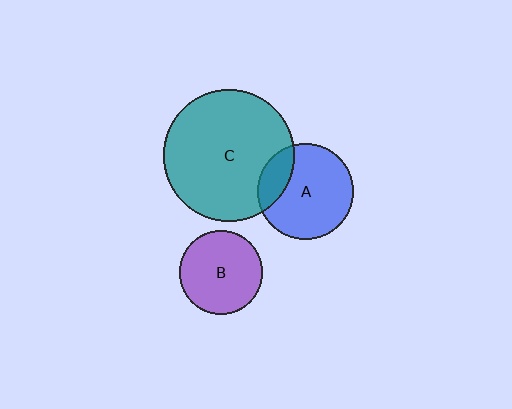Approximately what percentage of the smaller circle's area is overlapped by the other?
Approximately 20%.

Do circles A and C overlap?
Yes.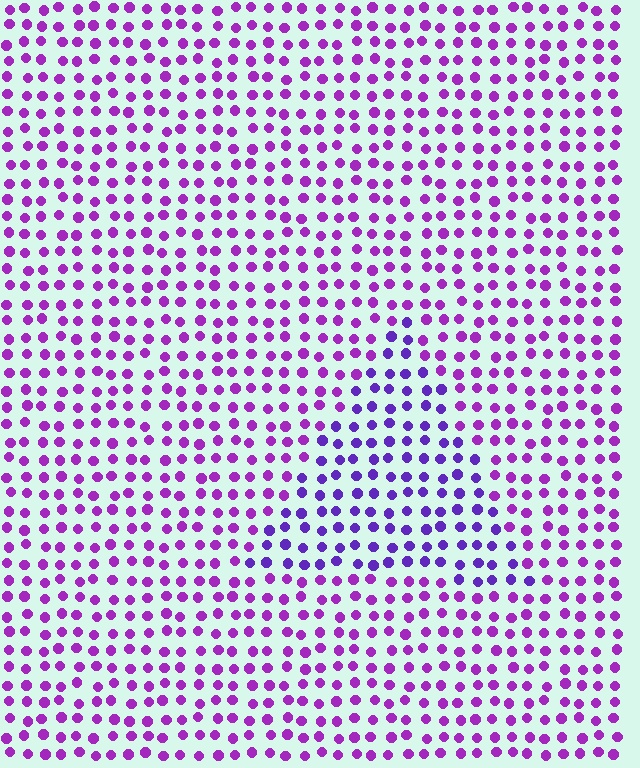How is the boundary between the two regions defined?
The boundary is defined purely by a slight shift in hue (about 27 degrees). Spacing, size, and orientation are identical on both sides.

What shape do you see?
I see a triangle.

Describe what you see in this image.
The image is filled with small purple elements in a uniform arrangement. A triangle-shaped region is visible where the elements are tinted to a slightly different hue, forming a subtle color boundary.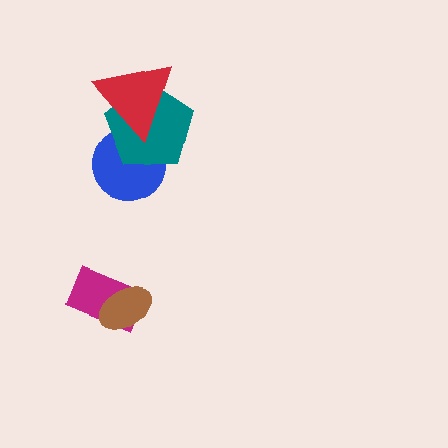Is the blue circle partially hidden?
Yes, it is partially covered by another shape.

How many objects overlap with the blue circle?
2 objects overlap with the blue circle.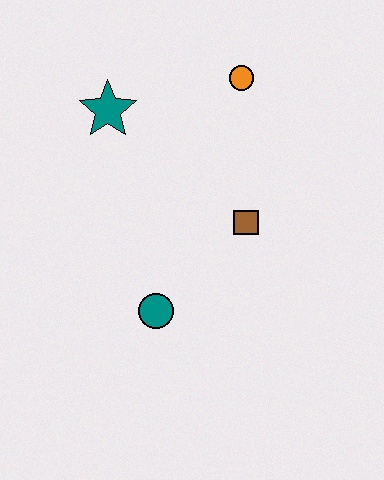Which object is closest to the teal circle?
The brown square is closest to the teal circle.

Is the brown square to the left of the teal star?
No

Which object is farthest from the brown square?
The teal star is farthest from the brown square.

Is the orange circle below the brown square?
No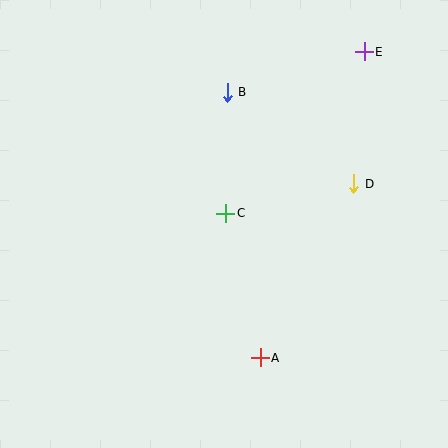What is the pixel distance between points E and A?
The distance between E and A is 324 pixels.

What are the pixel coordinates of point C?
Point C is at (226, 213).